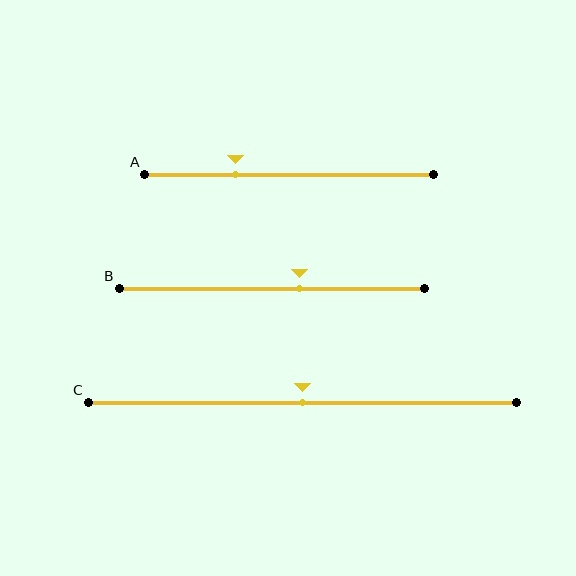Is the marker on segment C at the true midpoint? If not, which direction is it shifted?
Yes, the marker on segment C is at the true midpoint.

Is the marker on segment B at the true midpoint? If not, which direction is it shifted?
No, the marker on segment B is shifted to the right by about 9% of the segment length.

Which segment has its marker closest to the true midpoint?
Segment C has its marker closest to the true midpoint.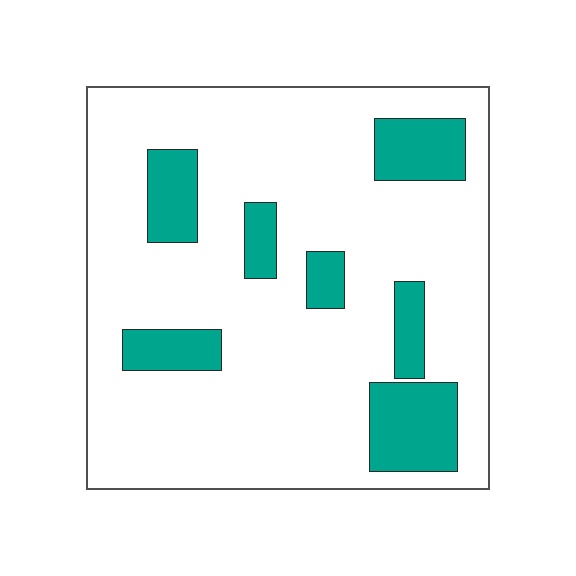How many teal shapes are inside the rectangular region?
7.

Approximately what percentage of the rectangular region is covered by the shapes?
Approximately 20%.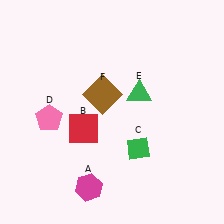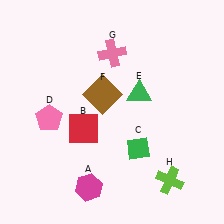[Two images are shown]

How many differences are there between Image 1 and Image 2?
There are 2 differences between the two images.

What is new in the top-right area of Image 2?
A pink cross (G) was added in the top-right area of Image 2.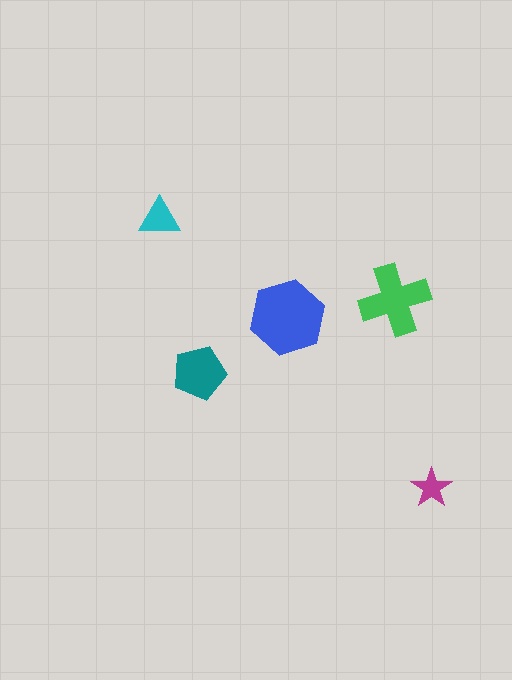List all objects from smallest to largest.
The magenta star, the cyan triangle, the teal pentagon, the green cross, the blue hexagon.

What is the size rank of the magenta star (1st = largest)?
5th.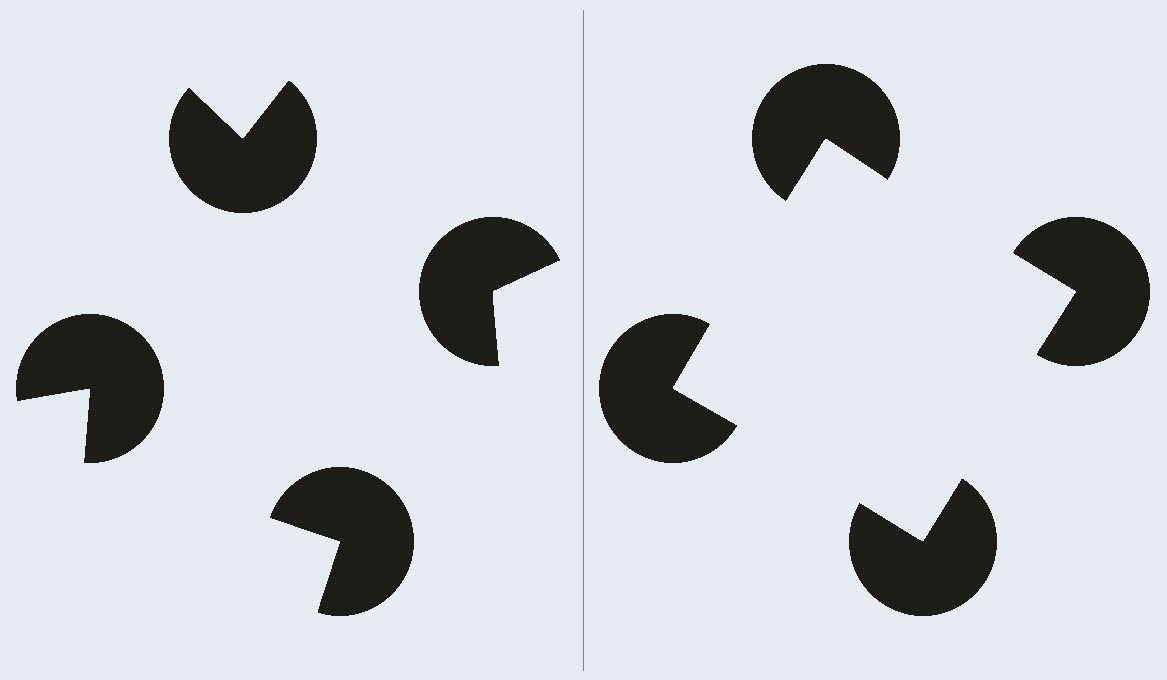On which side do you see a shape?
An illusory square appears on the right side. On the left side the wedge cuts are rotated, so no coherent shape forms.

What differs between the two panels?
The pac-man discs are positioned identically on both sides; only the wedge orientations differ. On the right they align to a square; on the left they are misaligned.